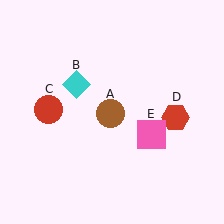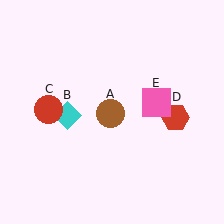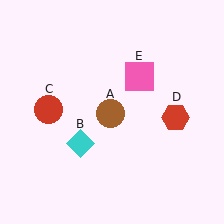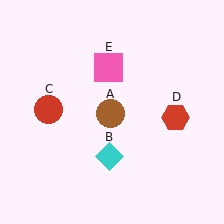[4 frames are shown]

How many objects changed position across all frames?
2 objects changed position: cyan diamond (object B), pink square (object E).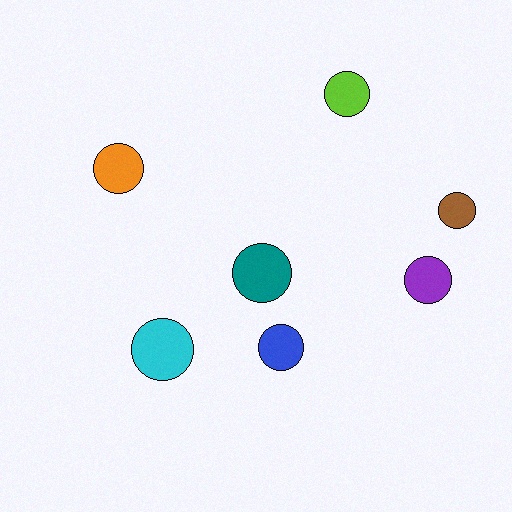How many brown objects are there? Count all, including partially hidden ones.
There is 1 brown object.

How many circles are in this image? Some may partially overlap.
There are 7 circles.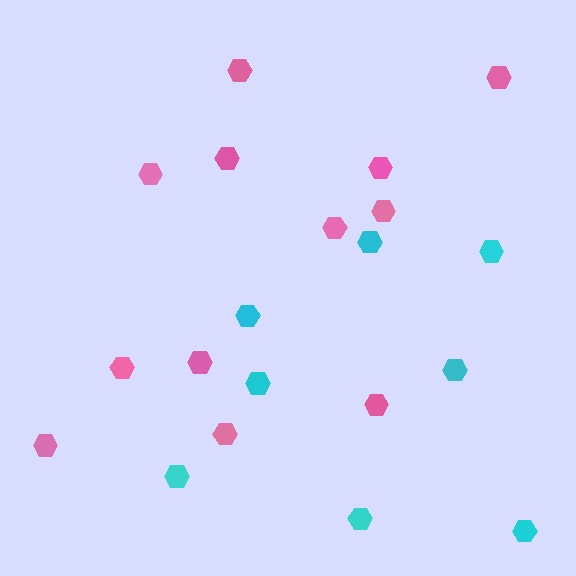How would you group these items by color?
There are 2 groups: one group of pink hexagons (12) and one group of cyan hexagons (8).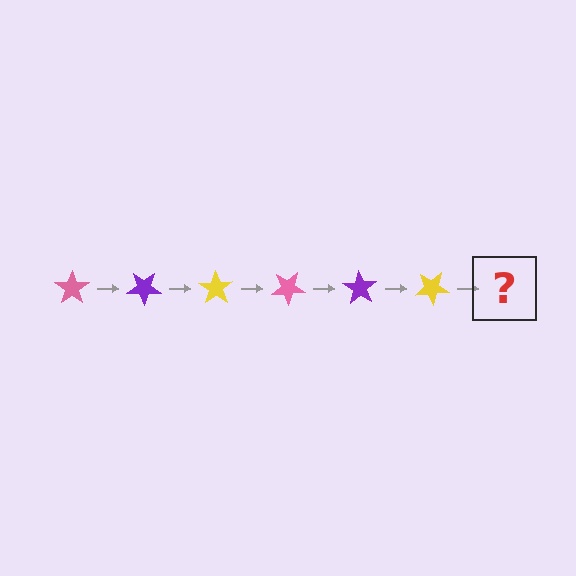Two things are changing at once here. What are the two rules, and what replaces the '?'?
The two rules are that it rotates 35 degrees each step and the color cycles through pink, purple, and yellow. The '?' should be a pink star, rotated 210 degrees from the start.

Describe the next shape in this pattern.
It should be a pink star, rotated 210 degrees from the start.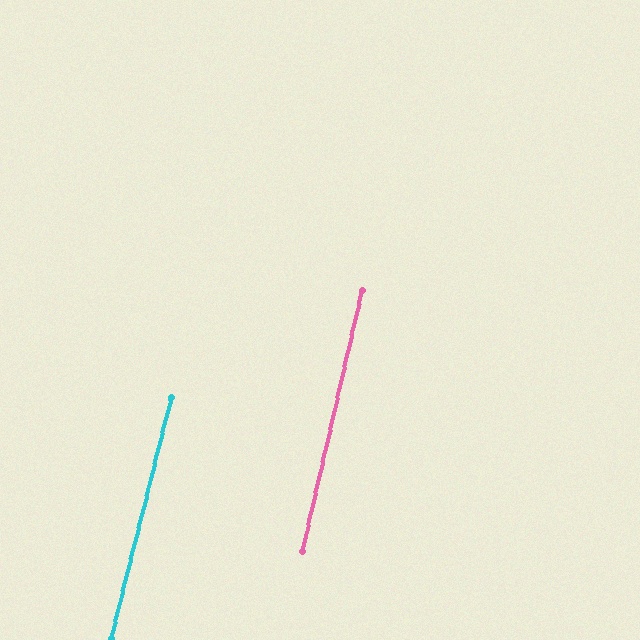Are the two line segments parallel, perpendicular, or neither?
Parallel — their directions differ by only 1.0°.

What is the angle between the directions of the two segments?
Approximately 1 degree.